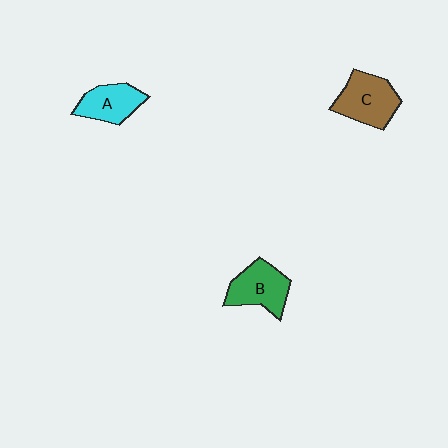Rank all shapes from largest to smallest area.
From largest to smallest: C (brown), B (green), A (cyan).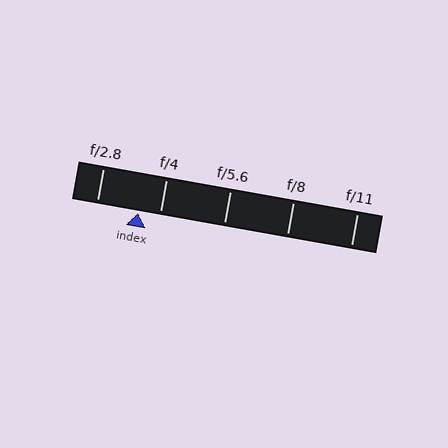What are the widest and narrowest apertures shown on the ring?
The widest aperture shown is f/2.8 and the narrowest is f/11.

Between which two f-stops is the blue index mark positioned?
The index mark is between f/2.8 and f/4.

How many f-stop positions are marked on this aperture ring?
There are 5 f-stop positions marked.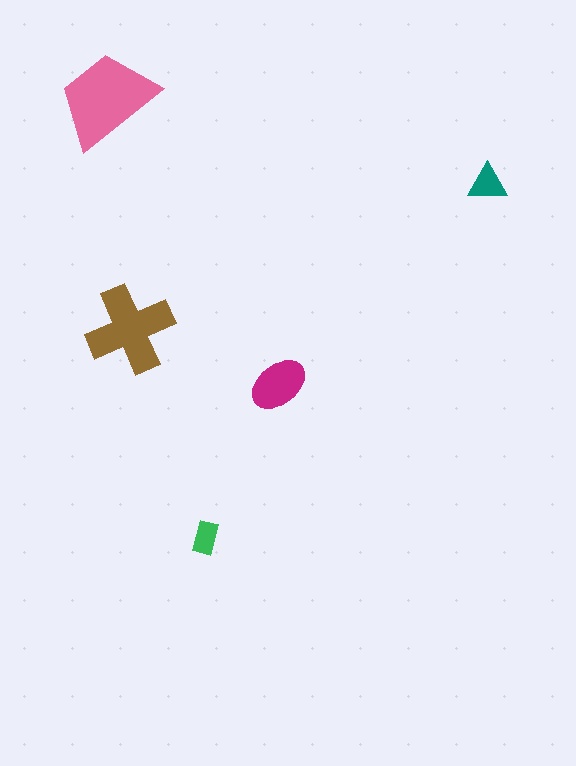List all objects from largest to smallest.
The pink trapezoid, the brown cross, the magenta ellipse, the teal triangle, the green rectangle.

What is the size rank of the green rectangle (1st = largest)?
5th.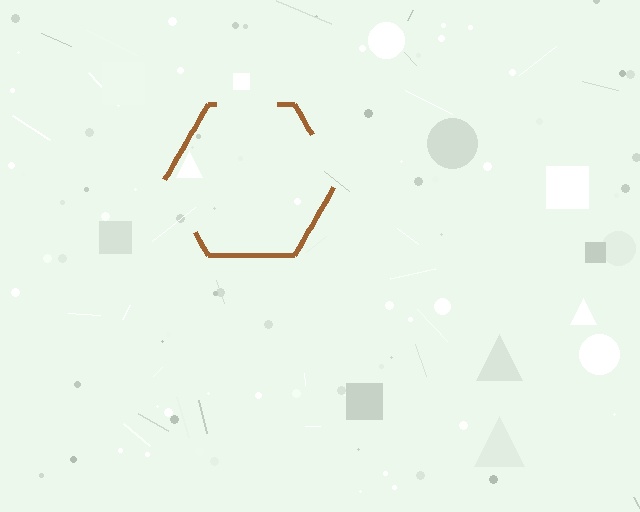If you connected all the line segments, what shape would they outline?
They would outline a hexagon.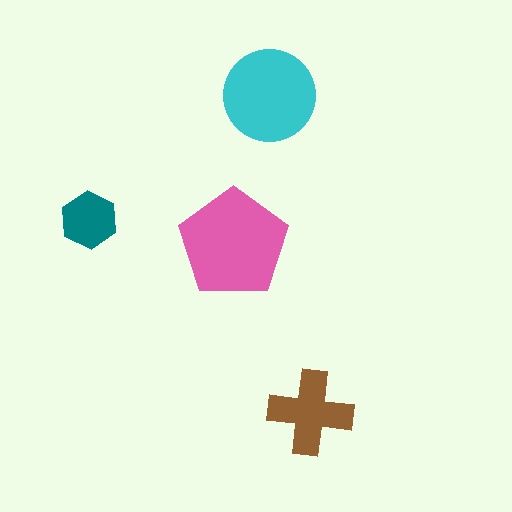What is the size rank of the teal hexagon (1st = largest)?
4th.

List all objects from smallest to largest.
The teal hexagon, the brown cross, the cyan circle, the pink pentagon.